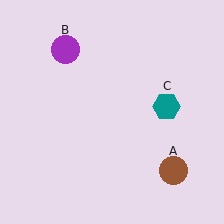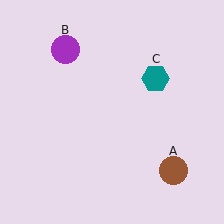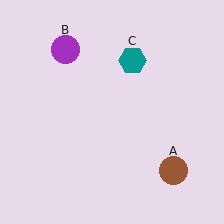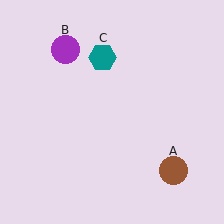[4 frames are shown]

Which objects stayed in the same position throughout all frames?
Brown circle (object A) and purple circle (object B) remained stationary.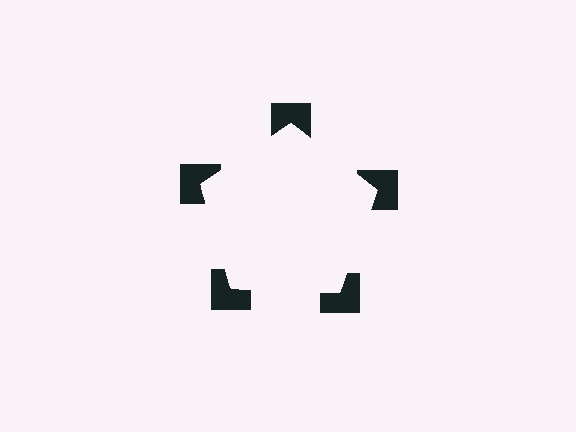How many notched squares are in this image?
There are 5 — one at each vertex of the illusory pentagon.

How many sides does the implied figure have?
5 sides.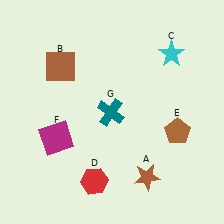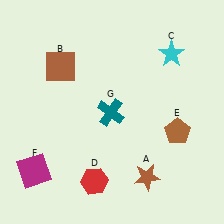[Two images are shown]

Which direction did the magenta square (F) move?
The magenta square (F) moved down.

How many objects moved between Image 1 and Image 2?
1 object moved between the two images.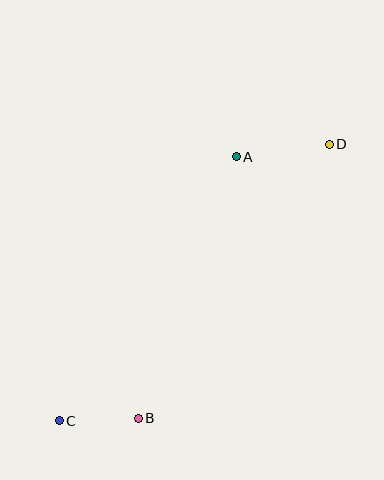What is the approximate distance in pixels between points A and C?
The distance between A and C is approximately 318 pixels.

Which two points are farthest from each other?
Points C and D are farthest from each other.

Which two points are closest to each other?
Points B and C are closest to each other.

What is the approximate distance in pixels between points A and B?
The distance between A and B is approximately 279 pixels.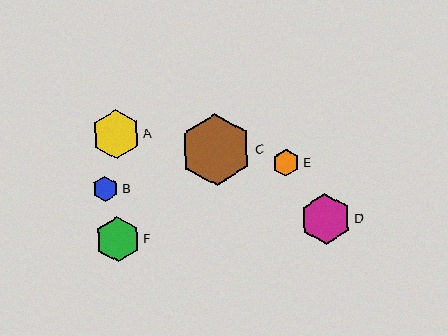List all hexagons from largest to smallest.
From largest to smallest: C, D, A, F, E, B.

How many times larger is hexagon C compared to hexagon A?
Hexagon C is approximately 1.5 times the size of hexagon A.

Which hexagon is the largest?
Hexagon C is the largest with a size of approximately 71 pixels.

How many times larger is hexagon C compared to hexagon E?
Hexagon C is approximately 2.7 times the size of hexagon E.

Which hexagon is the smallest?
Hexagon B is the smallest with a size of approximately 25 pixels.